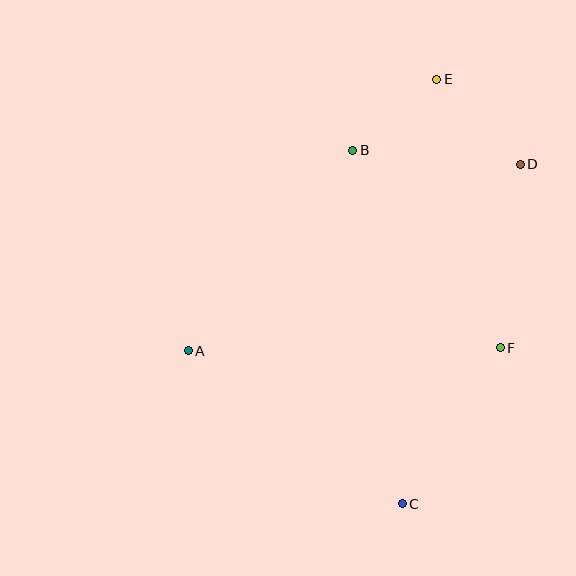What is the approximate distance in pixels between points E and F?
The distance between E and F is approximately 276 pixels.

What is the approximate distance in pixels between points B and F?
The distance between B and F is approximately 247 pixels.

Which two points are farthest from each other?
Points C and E are farthest from each other.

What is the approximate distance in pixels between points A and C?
The distance between A and C is approximately 263 pixels.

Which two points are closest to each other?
Points B and E are closest to each other.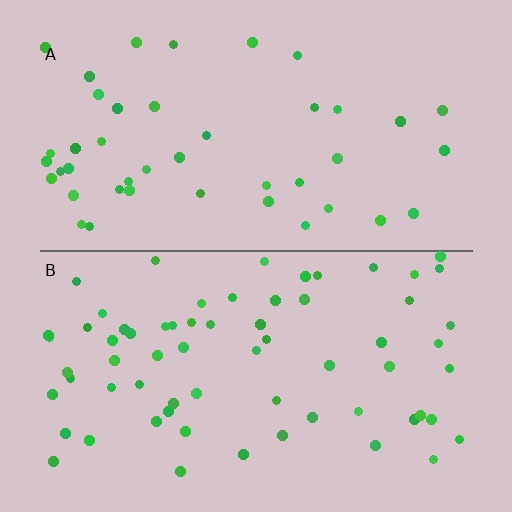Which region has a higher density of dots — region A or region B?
B (the bottom).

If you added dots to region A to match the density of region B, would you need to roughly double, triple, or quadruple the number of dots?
Approximately double.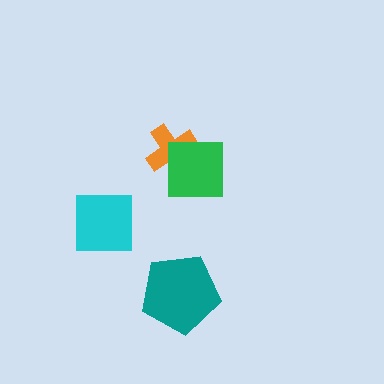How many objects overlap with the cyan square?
0 objects overlap with the cyan square.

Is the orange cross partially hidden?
Yes, it is partially covered by another shape.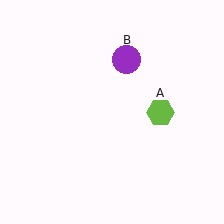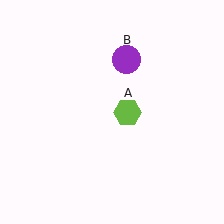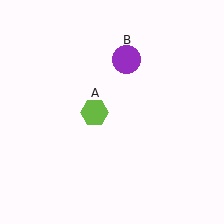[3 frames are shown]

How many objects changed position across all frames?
1 object changed position: lime hexagon (object A).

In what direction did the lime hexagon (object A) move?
The lime hexagon (object A) moved left.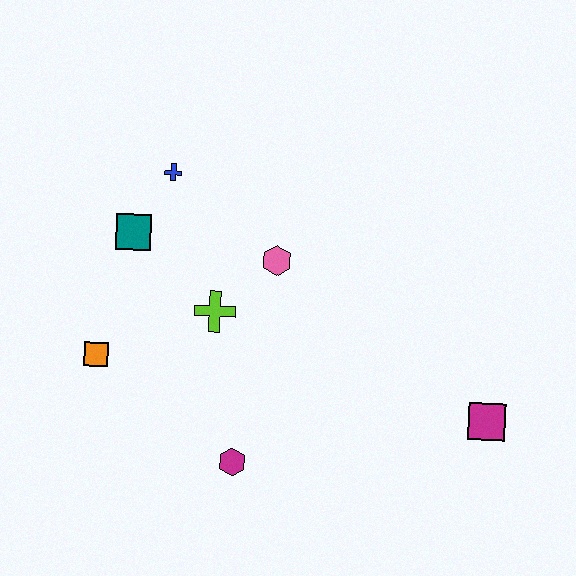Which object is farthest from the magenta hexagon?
The blue cross is farthest from the magenta hexagon.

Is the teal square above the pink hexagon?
Yes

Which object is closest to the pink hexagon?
The lime cross is closest to the pink hexagon.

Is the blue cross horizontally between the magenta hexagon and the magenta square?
No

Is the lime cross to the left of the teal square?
No